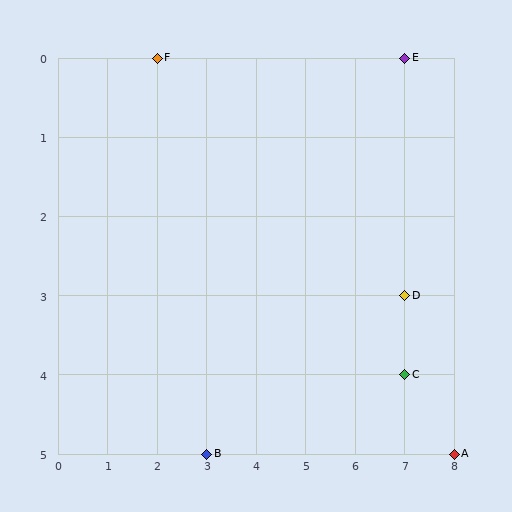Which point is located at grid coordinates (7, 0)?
Point E is at (7, 0).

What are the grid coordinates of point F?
Point F is at grid coordinates (2, 0).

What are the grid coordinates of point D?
Point D is at grid coordinates (7, 3).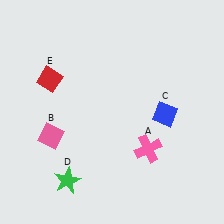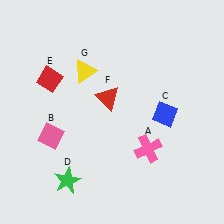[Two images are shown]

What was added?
A red triangle (F), a yellow triangle (G) were added in Image 2.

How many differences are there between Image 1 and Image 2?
There are 2 differences between the two images.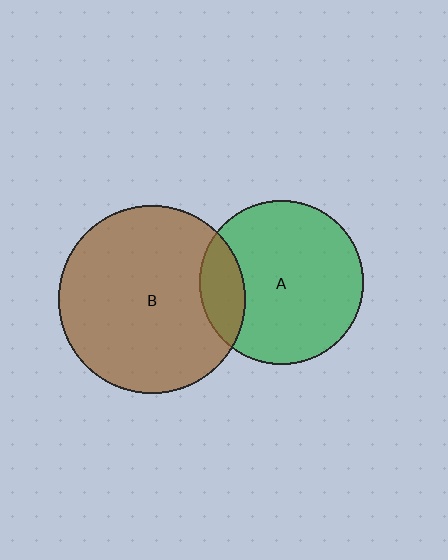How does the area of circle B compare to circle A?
Approximately 1.3 times.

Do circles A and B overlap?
Yes.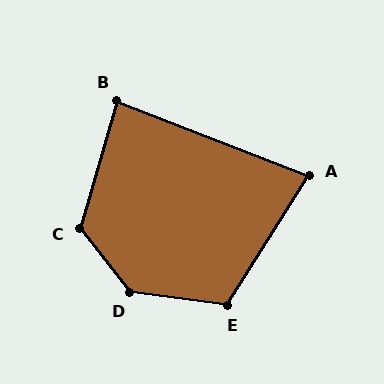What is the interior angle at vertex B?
Approximately 85 degrees (approximately right).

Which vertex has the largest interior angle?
D, at approximately 135 degrees.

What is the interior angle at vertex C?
Approximately 126 degrees (obtuse).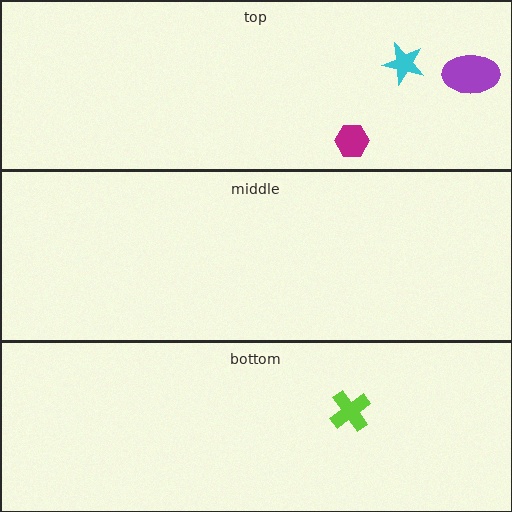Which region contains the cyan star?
The top region.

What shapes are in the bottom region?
The lime cross.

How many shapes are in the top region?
3.